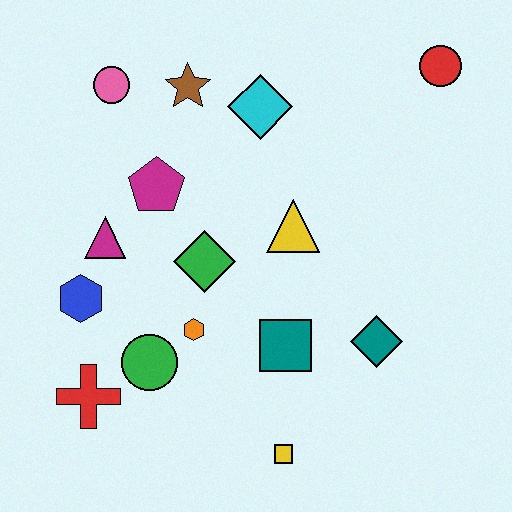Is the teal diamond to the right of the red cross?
Yes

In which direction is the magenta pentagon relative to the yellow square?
The magenta pentagon is above the yellow square.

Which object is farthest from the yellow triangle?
The red cross is farthest from the yellow triangle.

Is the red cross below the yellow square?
No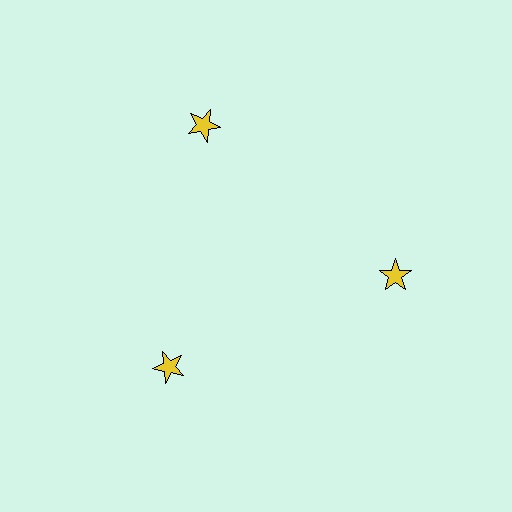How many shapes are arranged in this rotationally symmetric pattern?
There are 3 shapes, arranged in 3 groups of 1.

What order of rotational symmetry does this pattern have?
This pattern has 3-fold rotational symmetry.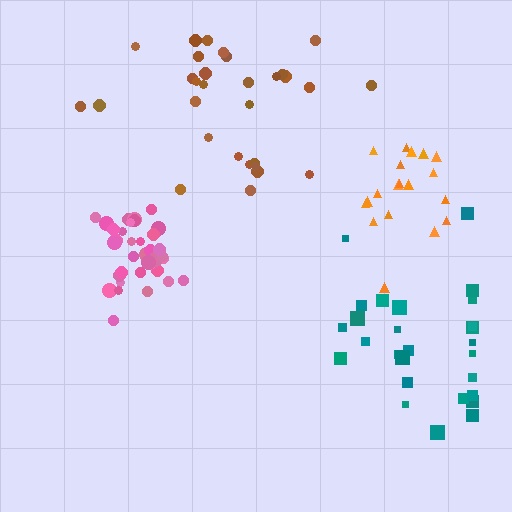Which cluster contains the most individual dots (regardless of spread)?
Pink (35).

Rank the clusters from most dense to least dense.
pink, orange, brown, teal.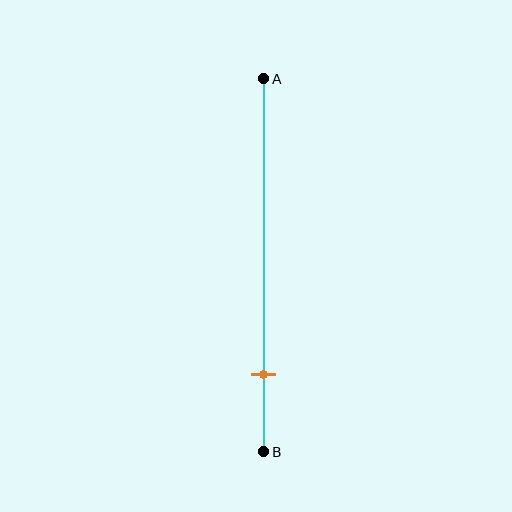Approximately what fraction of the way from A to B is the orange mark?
The orange mark is approximately 80% of the way from A to B.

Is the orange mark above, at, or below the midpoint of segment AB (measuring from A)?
The orange mark is below the midpoint of segment AB.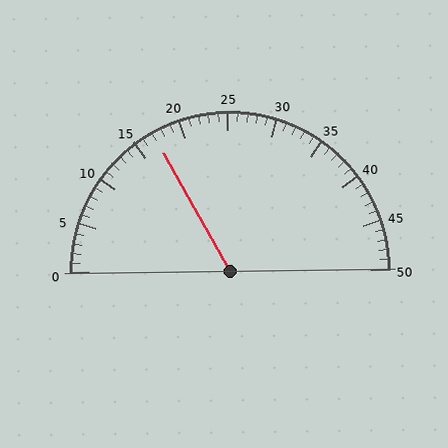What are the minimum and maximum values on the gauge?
The gauge ranges from 0 to 50.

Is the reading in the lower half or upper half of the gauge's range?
The reading is in the lower half of the range (0 to 50).